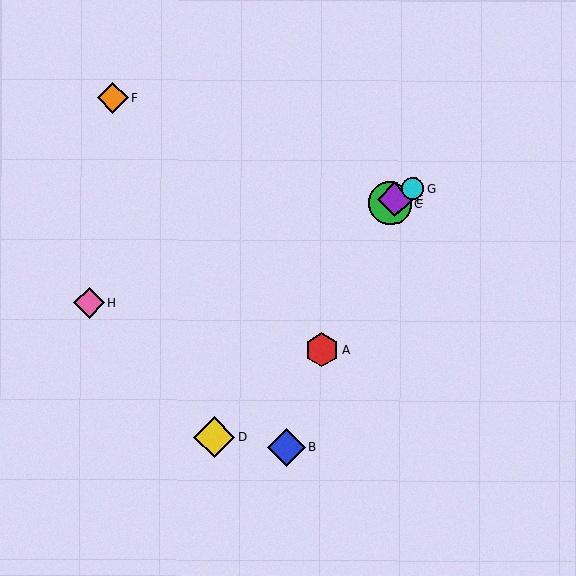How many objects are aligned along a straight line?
3 objects (C, E, G) are aligned along a straight line.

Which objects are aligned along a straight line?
Objects C, E, G are aligned along a straight line.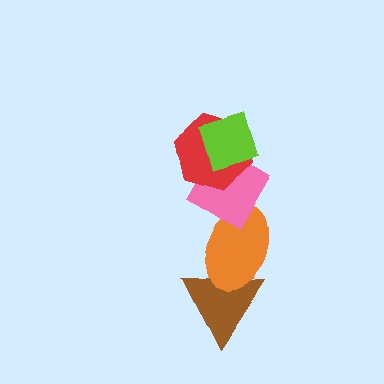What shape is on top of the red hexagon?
The lime diamond is on top of the red hexagon.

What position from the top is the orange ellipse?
The orange ellipse is 4th from the top.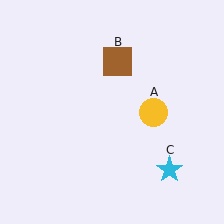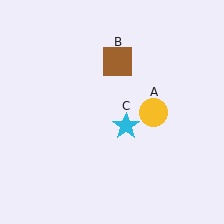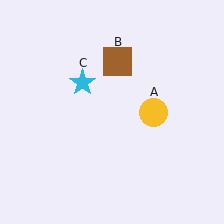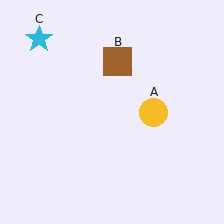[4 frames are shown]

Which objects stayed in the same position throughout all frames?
Yellow circle (object A) and brown square (object B) remained stationary.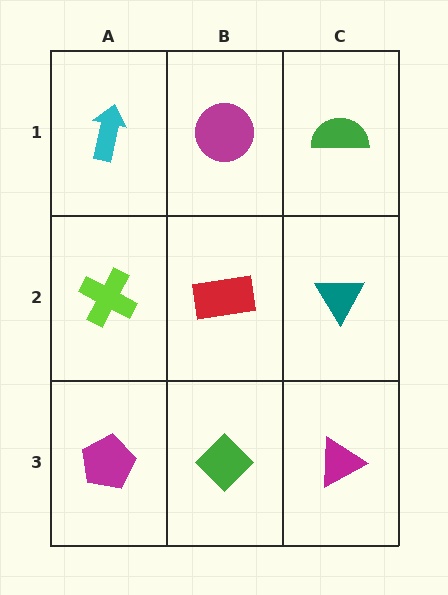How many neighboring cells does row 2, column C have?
3.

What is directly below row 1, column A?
A lime cross.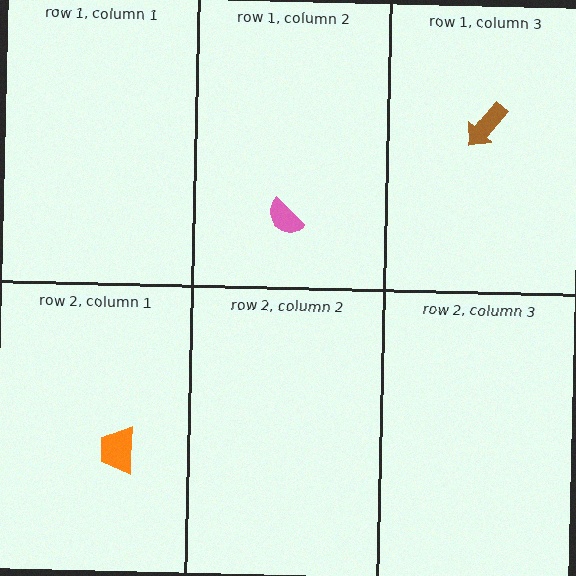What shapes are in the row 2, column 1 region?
The orange trapezoid.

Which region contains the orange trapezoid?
The row 2, column 1 region.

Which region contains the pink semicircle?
The row 1, column 2 region.